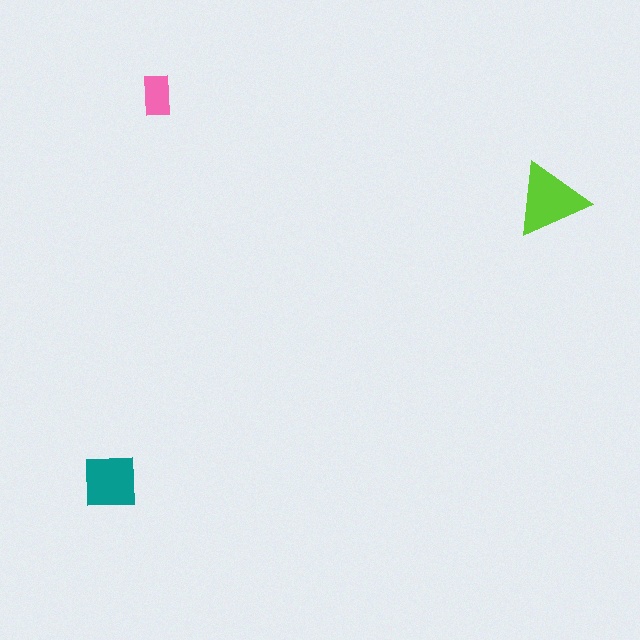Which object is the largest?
The lime triangle.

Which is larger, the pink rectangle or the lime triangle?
The lime triangle.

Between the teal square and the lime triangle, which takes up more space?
The lime triangle.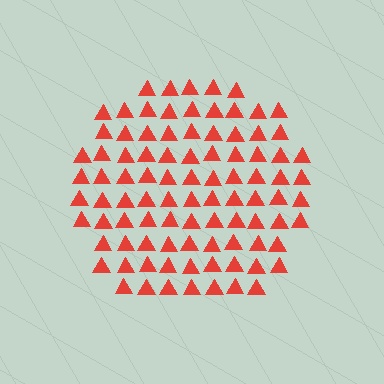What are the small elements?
The small elements are triangles.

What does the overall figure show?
The overall figure shows a circle.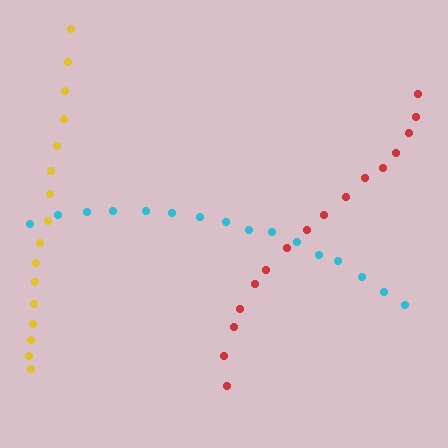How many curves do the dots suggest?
There are 3 distinct paths.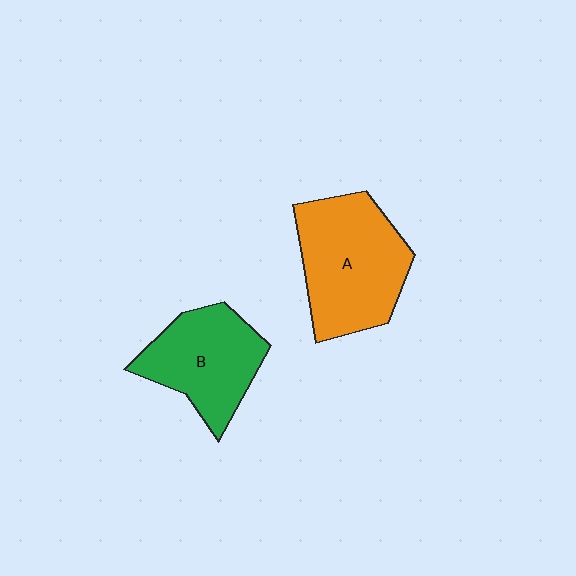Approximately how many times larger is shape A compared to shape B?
Approximately 1.3 times.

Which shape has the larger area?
Shape A (orange).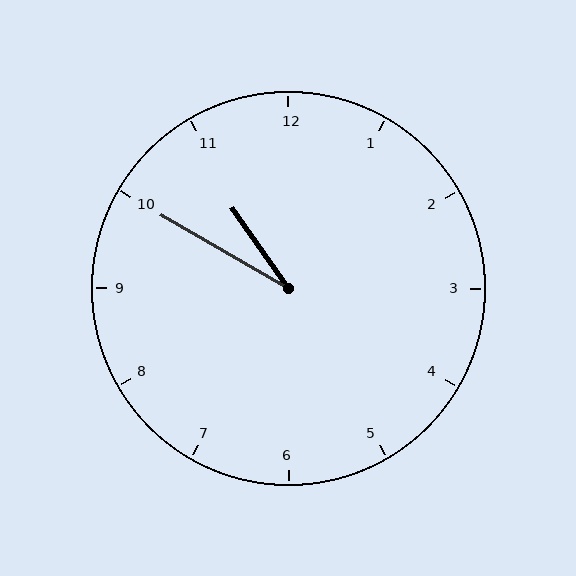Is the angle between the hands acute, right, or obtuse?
It is acute.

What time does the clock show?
10:50.